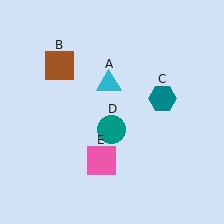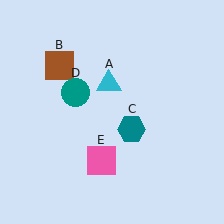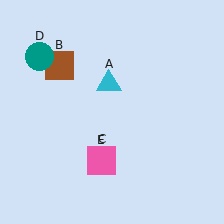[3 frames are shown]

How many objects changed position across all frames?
2 objects changed position: teal hexagon (object C), teal circle (object D).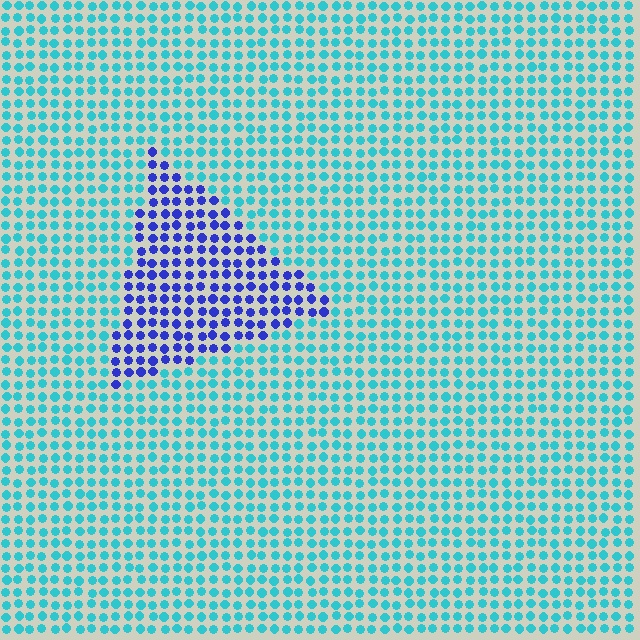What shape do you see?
I see a triangle.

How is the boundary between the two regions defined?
The boundary is defined purely by a slight shift in hue (about 55 degrees). Spacing, size, and orientation are identical on both sides.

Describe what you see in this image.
The image is filled with small cyan elements in a uniform arrangement. A triangle-shaped region is visible where the elements are tinted to a slightly different hue, forming a subtle color boundary.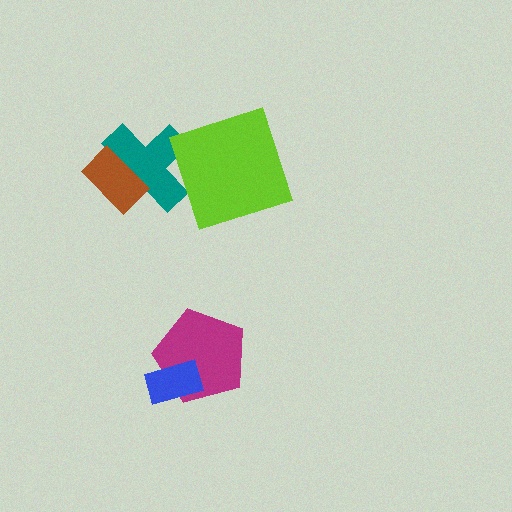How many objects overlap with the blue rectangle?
1 object overlaps with the blue rectangle.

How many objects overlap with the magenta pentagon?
1 object overlaps with the magenta pentagon.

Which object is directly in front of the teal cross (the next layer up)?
The lime square is directly in front of the teal cross.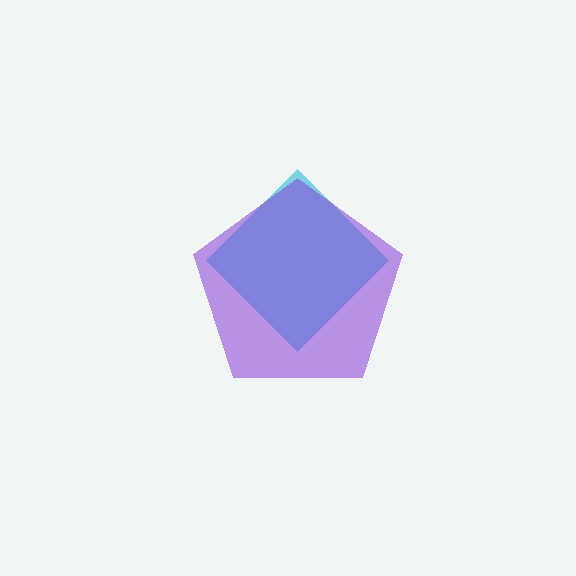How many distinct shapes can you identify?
There are 2 distinct shapes: a cyan diamond, a purple pentagon.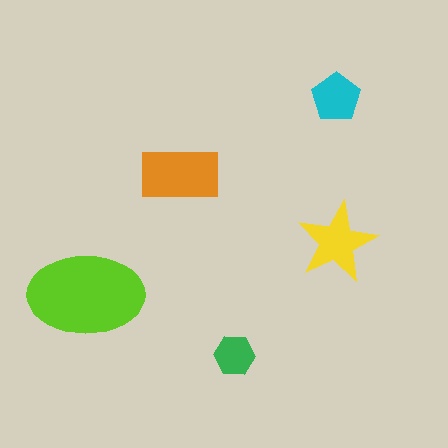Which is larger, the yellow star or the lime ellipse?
The lime ellipse.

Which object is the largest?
The lime ellipse.